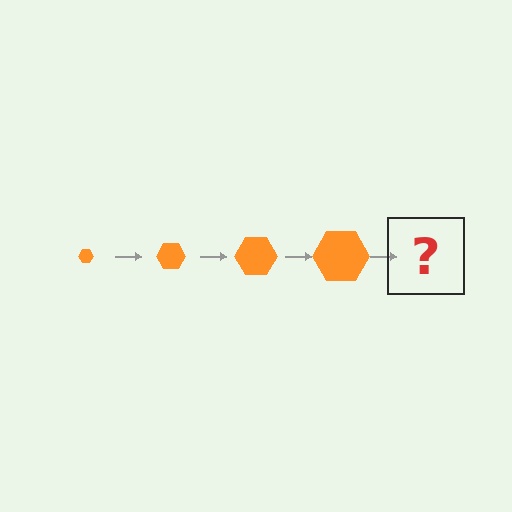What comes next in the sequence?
The next element should be an orange hexagon, larger than the previous one.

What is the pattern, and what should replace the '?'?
The pattern is that the hexagon gets progressively larger each step. The '?' should be an orange hexagon, larger than the previous one.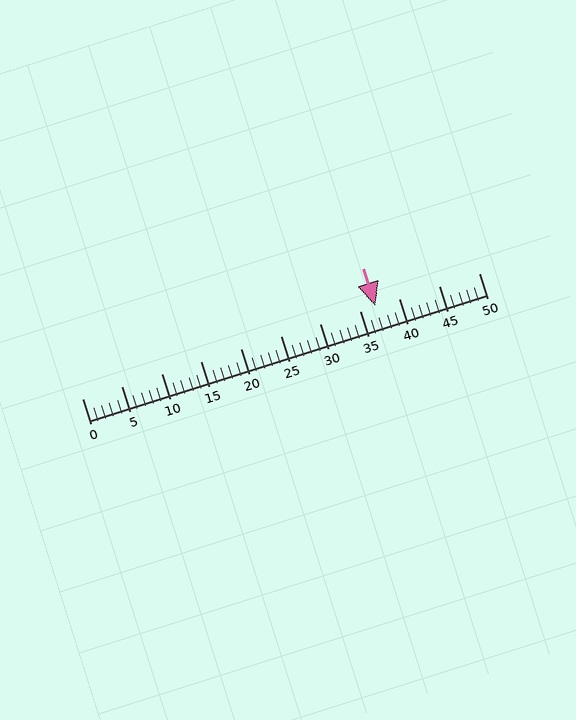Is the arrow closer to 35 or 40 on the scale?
The arrow is closer to 35.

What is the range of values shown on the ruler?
The ruler shows values from 0 to 50.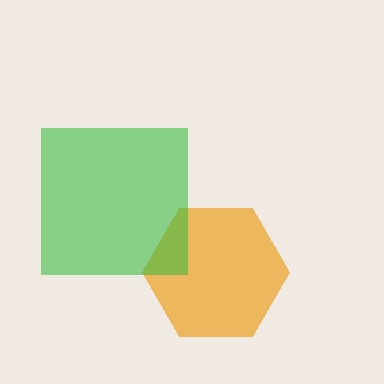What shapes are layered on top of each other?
The layered shapes are: an orange hexagon, a green square.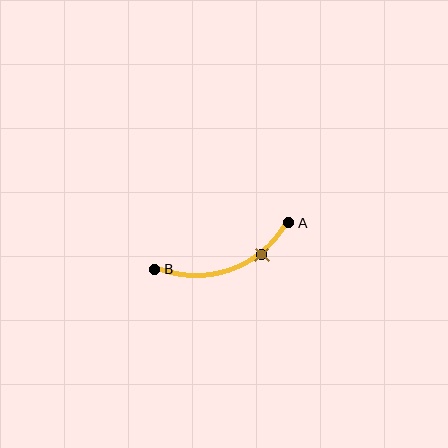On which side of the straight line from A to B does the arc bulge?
The arc bulges below the straight line connecting A and B.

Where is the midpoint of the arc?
The arc midpoint is the point on the curve farthest from the straight line joining A and B. It sits below that line.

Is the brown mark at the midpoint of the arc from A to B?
No. The brown mark lies on the arc but is closer to endpoint A. The arc midpoint would be at the point on the curve equidistant along the arc from both A and B.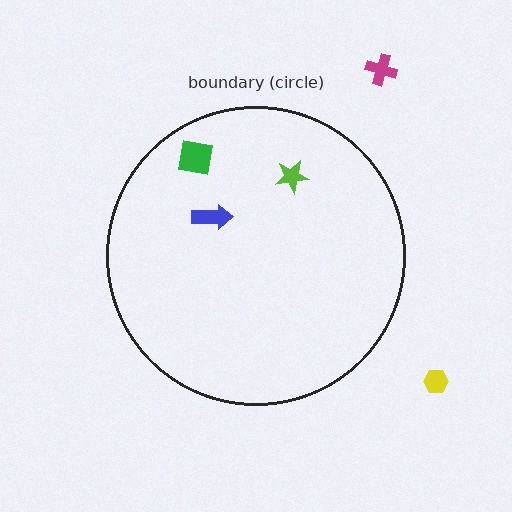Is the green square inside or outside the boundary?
Inside.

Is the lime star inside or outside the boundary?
Inside.